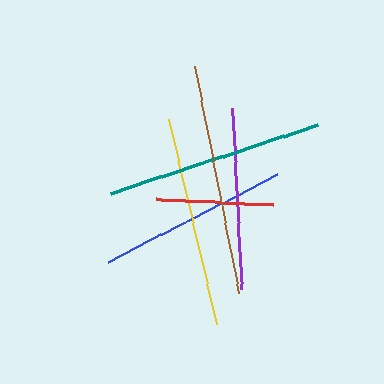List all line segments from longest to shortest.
From longest to shortest: brown, teal, yellow, blue, purple, red.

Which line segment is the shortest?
The red line is the shortest at approximately 118 pixels.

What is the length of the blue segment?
The blue segment is approximately 191 pixels long.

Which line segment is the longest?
The brown line is the longest at approximately 231 pixels.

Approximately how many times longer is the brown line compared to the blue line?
The brown line is approximately 1.2 times the length of the blue line.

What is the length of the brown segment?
The brown segment is approximately 231 pixels long.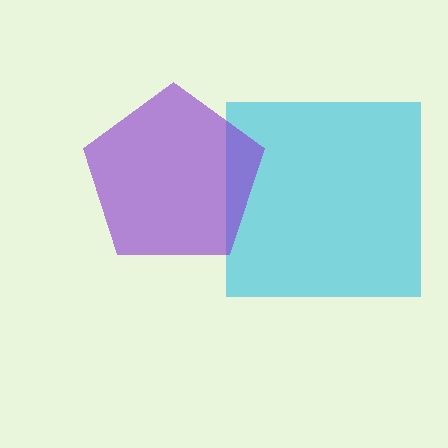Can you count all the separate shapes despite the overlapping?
Yes, there are 2 separate shapes.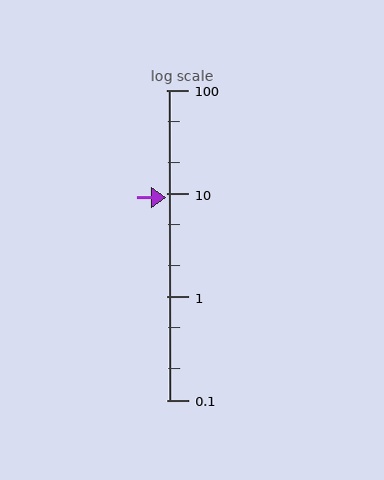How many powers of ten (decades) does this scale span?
The scale spans 3 decades, from 0.1 to 100.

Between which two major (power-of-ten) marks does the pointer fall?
The pointer is between 1 and 10.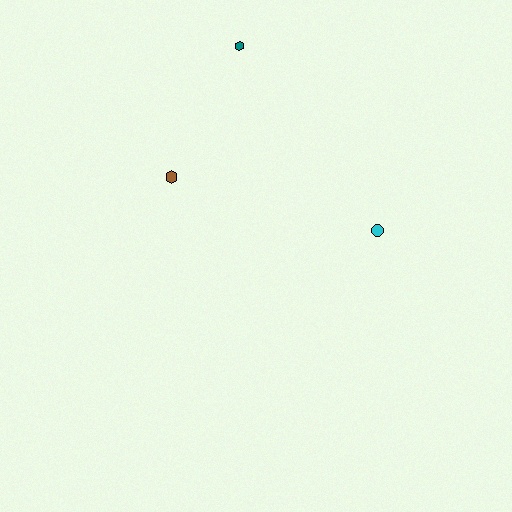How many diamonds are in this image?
There are no diamonds.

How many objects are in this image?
There are 3 objects.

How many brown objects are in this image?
There is 1 brown object.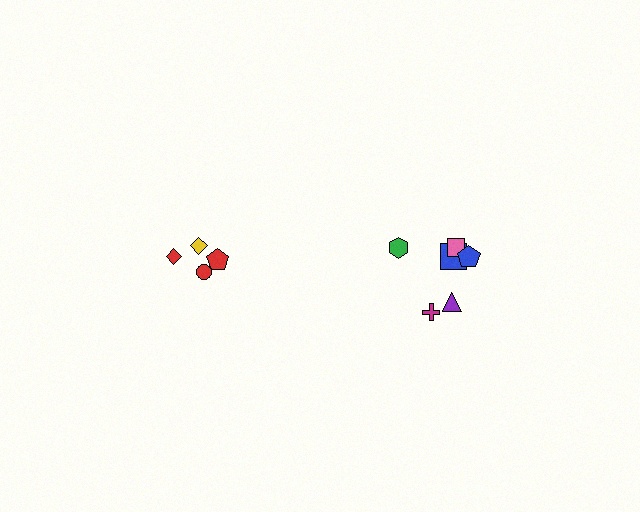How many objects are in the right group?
There are 6 objects.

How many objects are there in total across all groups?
There are 10 objects.